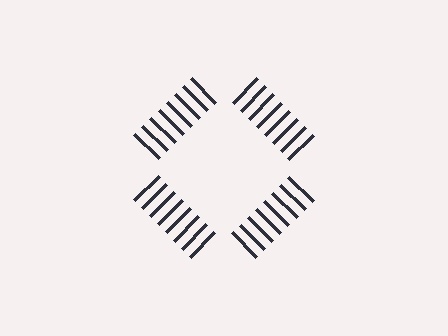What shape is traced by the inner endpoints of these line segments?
An illusory square — the line segments terminate on its edges but no continuous stroke is drawn.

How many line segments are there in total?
32 — 8 along each of the 4 edges.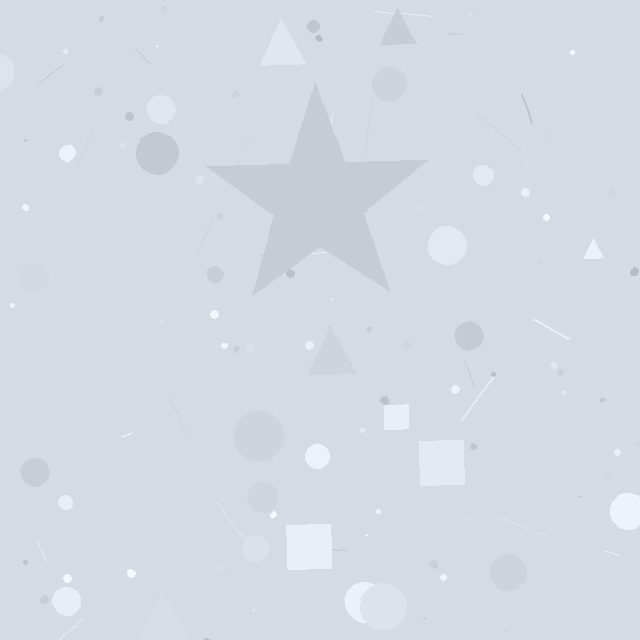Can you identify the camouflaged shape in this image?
The camouflaged shape is a star.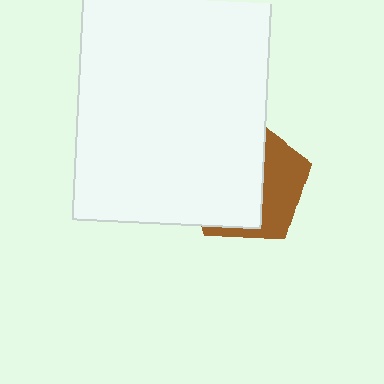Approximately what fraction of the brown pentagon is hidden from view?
Roughly 63% of the brown pentagon is hidden behind the white rectangle.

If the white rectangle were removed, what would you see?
You would see the complete brown pentagon.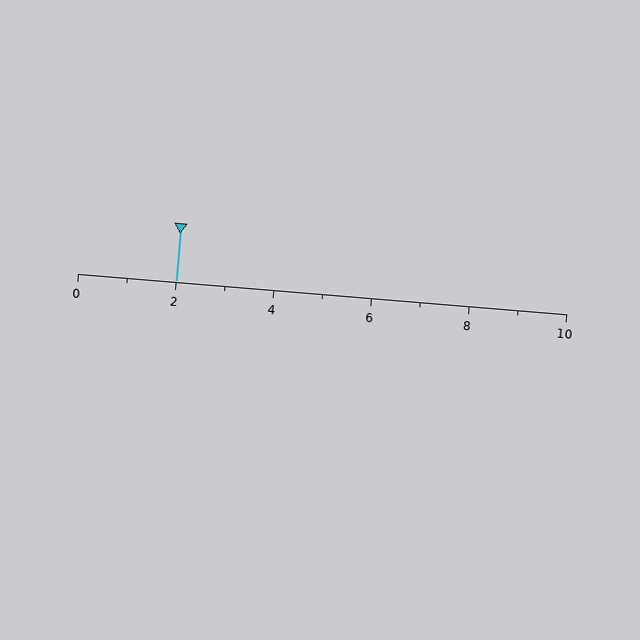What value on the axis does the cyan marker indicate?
The marker indicates approximately 2.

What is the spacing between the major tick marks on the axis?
The major ticks are spaced 2 apart.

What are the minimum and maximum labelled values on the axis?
The axis runs from 0 to 10.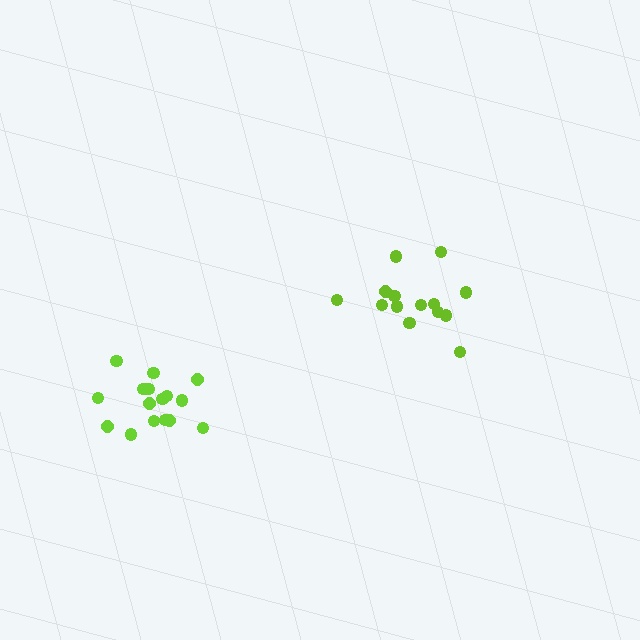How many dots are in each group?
Group 1: 14 dots, Group 2: 16 dots (30 total).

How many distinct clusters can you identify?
There are 2 distinct clusters.